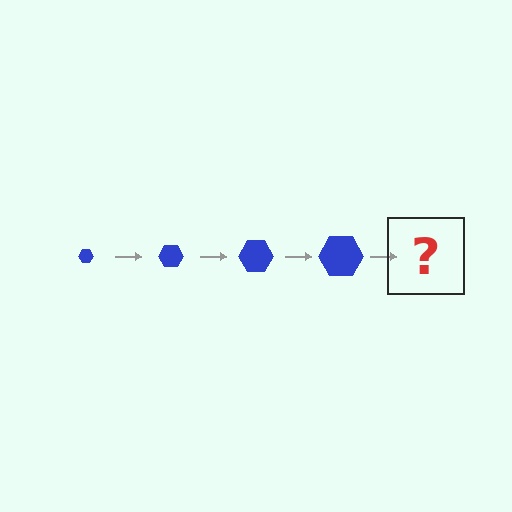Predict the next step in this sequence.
The next step is a blue hexagon, larger than the previous one.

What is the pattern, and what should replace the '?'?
The pattern is that the hexagon gets progressively larger each step. The '?' should be a blue hexagon, larger than the previous one.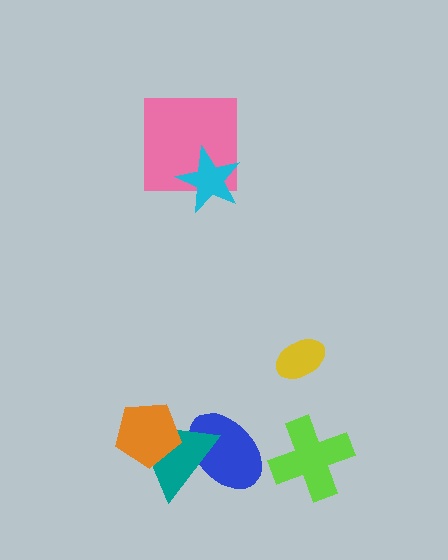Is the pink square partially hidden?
Yes, it is partially covered by another shape.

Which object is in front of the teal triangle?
The orange pentagon is in front of the teal triangle.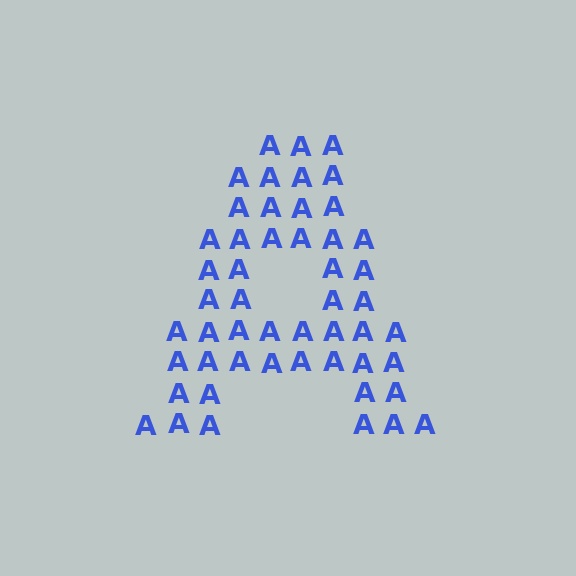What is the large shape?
The large shape is the letter A.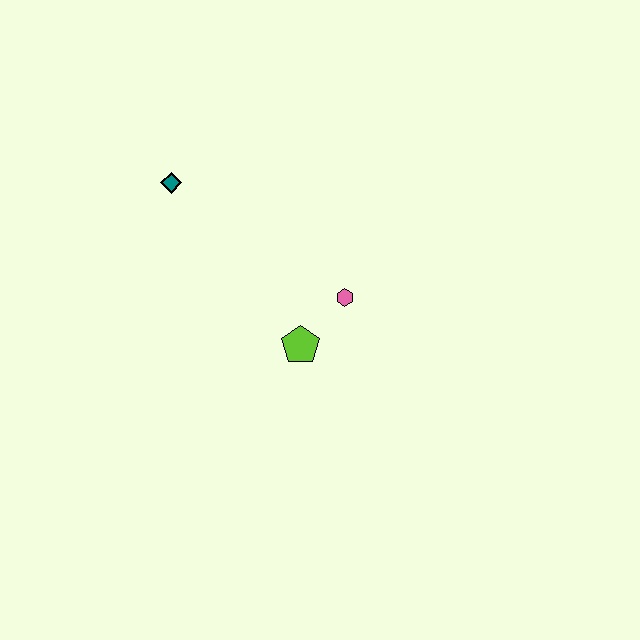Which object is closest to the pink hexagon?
The lime pentagon is closest to the pink hexagon.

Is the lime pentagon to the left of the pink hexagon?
Yes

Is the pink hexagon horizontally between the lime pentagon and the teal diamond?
No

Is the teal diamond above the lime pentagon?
Yes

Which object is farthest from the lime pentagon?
The teal diamond is farthest from the lime pentagon.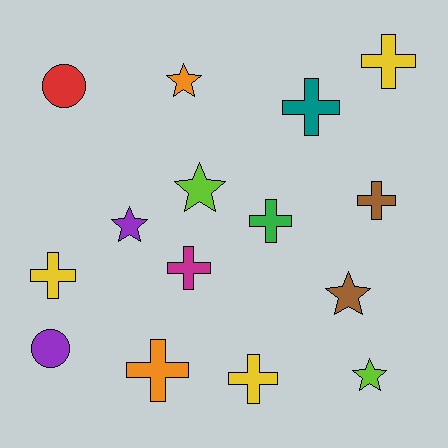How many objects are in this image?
There are 15 objects.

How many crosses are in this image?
There are 8 crosses.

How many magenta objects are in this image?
There is 1 magenta object.